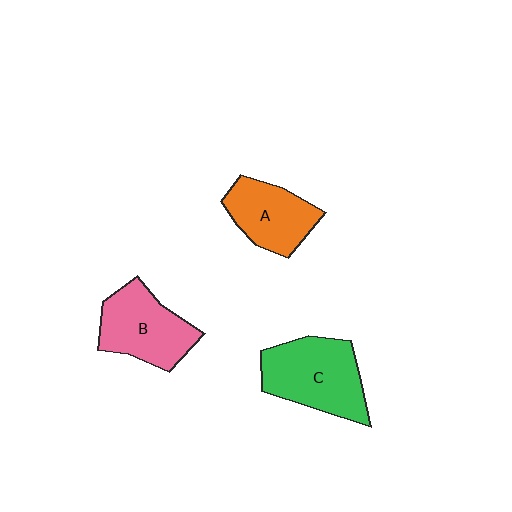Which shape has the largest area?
Shape C (green).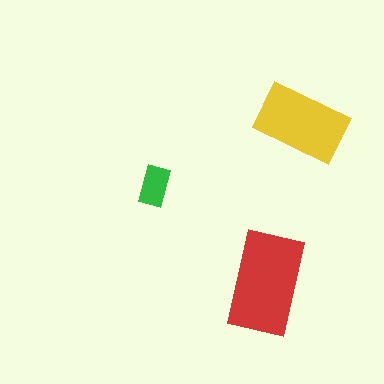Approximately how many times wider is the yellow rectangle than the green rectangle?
About 2 times wider.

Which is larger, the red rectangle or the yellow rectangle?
The red one.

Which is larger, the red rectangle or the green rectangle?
The red one.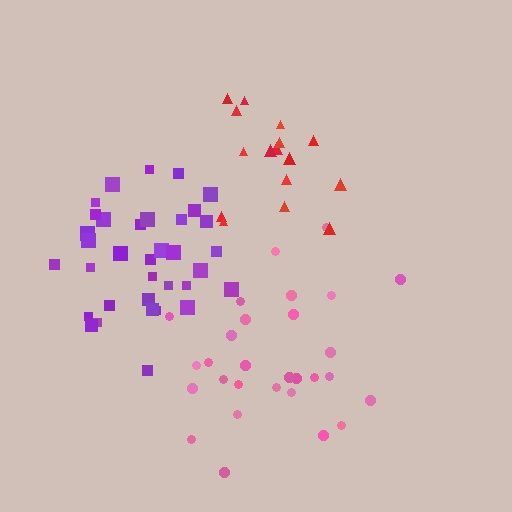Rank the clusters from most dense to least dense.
purple, red, pink.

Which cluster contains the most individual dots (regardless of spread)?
Purple (35).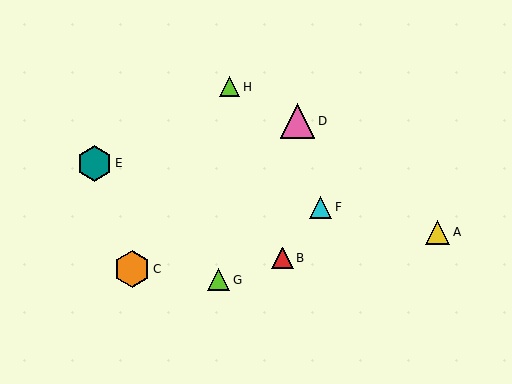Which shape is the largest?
The orange hexagon (labeled C) is the largest.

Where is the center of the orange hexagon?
The center of the orange hexagon is at (132, 269).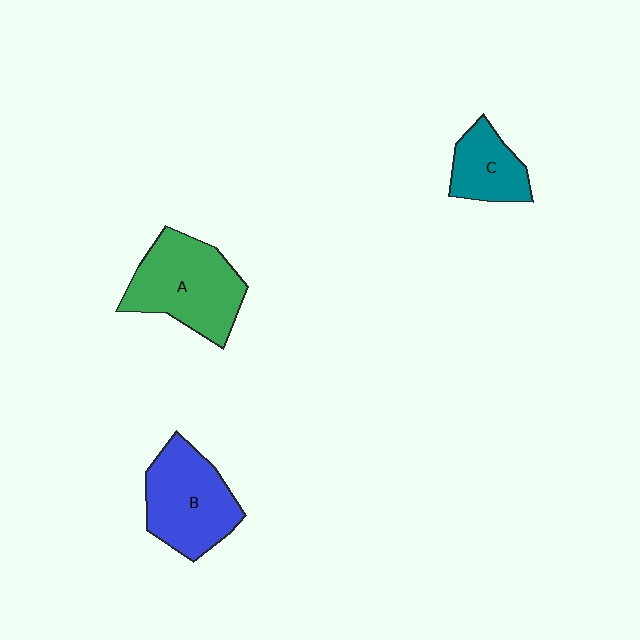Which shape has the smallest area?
Shape C (teal).